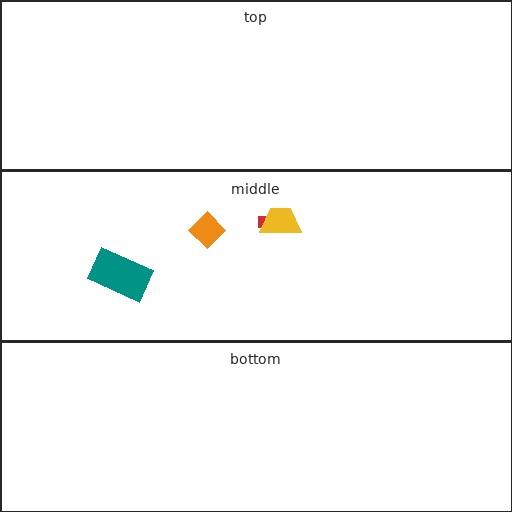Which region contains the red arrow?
The middle region.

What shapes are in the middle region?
The red arrow, the yellow trapezoid, the teal rectangle, the orange diamond.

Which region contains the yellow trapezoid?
The middle region.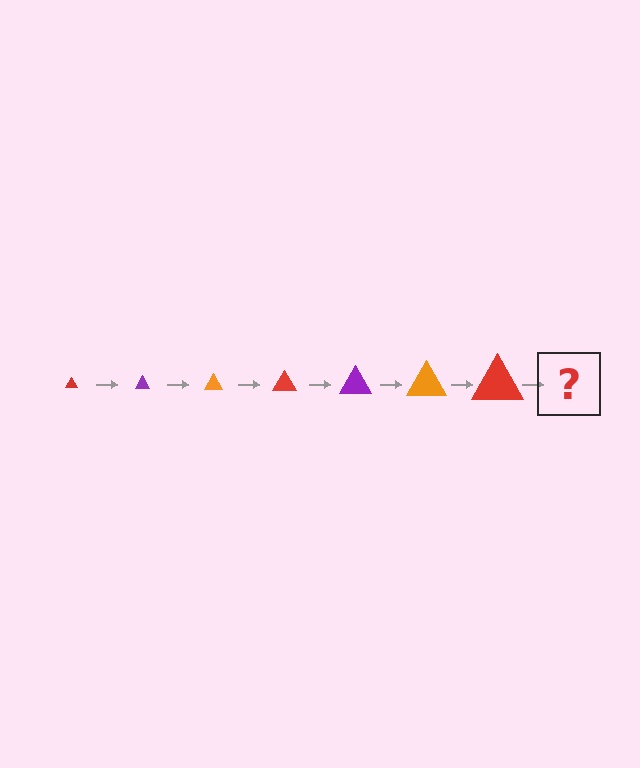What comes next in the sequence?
The next element should be a purple triangle, larger than the previous one.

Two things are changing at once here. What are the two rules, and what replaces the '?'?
The two rules are that the triangle grows larger each step and the color cycles through red, purple, and orange. The '?' should be a purple triangle, larger than the previous one.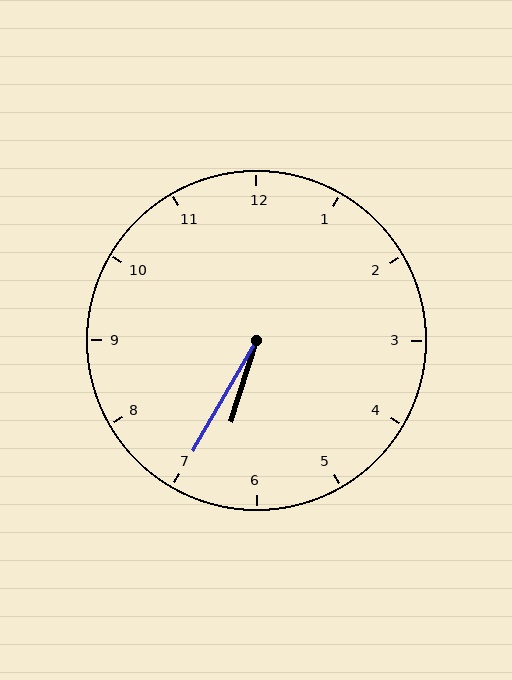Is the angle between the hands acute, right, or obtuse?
It is acute.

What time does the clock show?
6:35.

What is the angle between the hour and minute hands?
Approximately 12 degrees.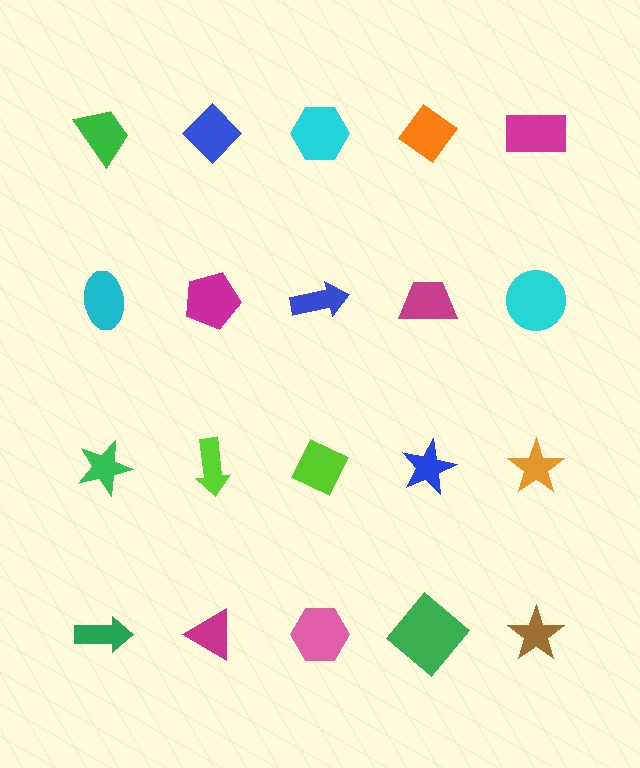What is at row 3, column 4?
A blue star.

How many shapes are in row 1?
5 shapes.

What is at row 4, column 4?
A green diamond.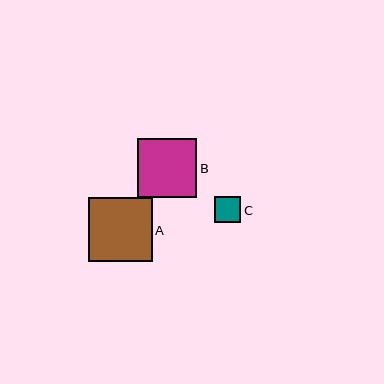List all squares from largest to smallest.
From largest to smallest: A, B, C.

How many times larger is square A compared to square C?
Square A is approximately 2.4 times the size of square C.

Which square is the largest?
Square A is the largest with a size of approximately 63 pixels.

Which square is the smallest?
Square C is the smallest with a size of approximately 26 pixels.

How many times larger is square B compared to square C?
Square B is approximately 2.2 times the size of square C.